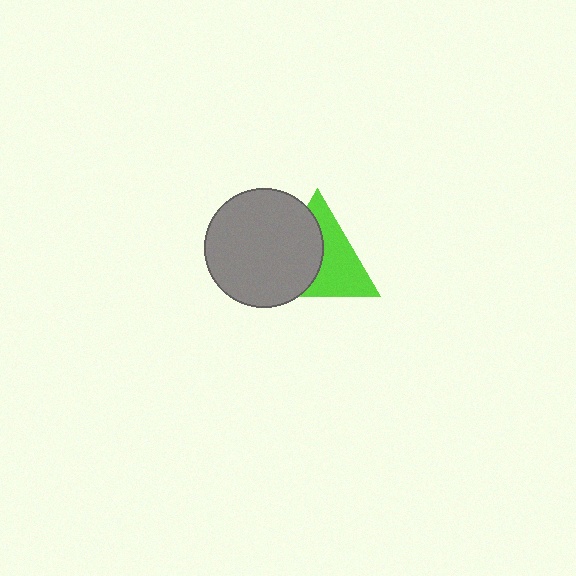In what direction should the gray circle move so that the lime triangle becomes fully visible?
The gray circle should move left. That is the shortest direction to clear the overlap and leave the lime triangle fully visible.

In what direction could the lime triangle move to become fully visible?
The lime triangle could move right. That would shift it out from behind the gray circle entirely.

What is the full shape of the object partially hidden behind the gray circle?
The partially hidden object is a lime triangle.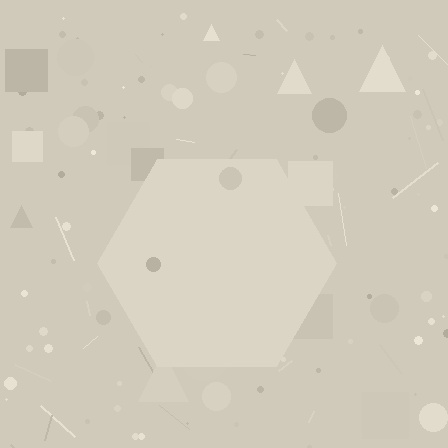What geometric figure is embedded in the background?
A hexagon is embedded in the background.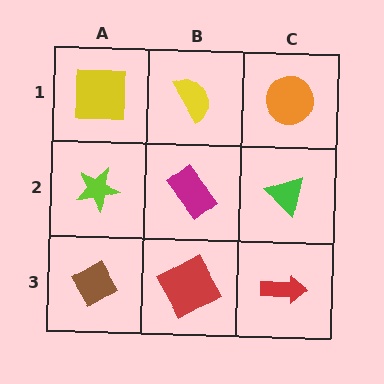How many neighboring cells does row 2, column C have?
3.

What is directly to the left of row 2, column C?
A magenta rectangle.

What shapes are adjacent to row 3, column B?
A magenta rectangle (row 2, column B), a brown diamond (row 3, column A), a red arrow (row 3, column C).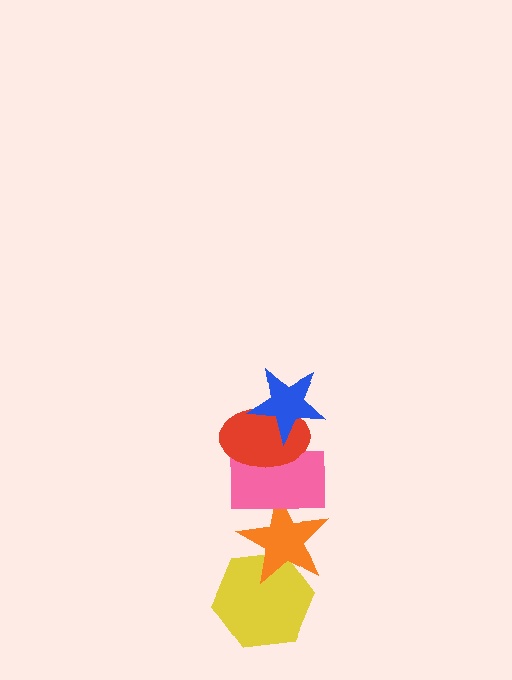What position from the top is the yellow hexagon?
The yellow hexagon is 5th from the top.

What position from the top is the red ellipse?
The red ellipse is 2nd from the top.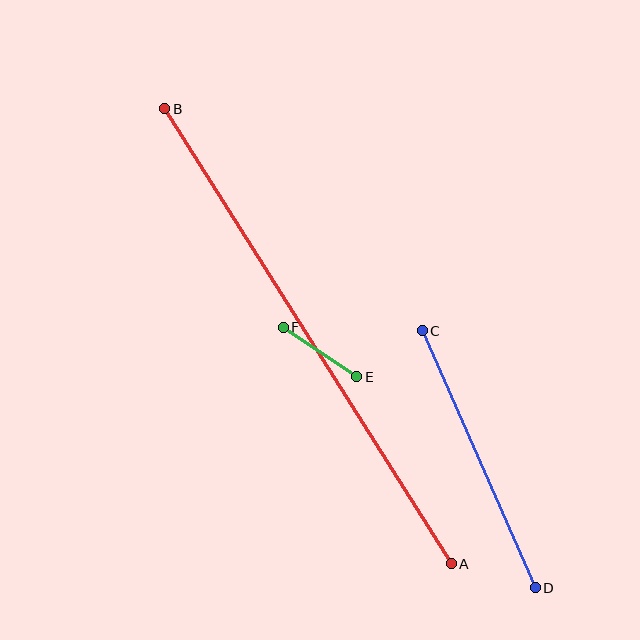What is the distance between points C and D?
The distance is approximately 281 pixels.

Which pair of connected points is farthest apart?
Points A and B are farthest apart.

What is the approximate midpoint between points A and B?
The midpoint is at approximately (308, 336) pixels.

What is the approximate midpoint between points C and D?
The midpoint is at approximately (479, 459) pixels.